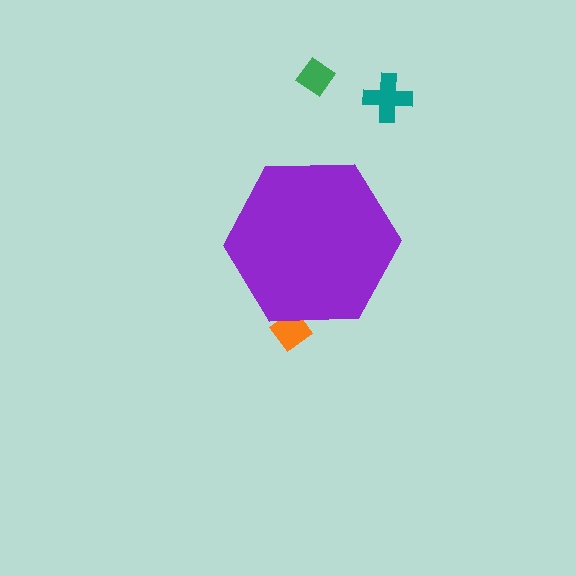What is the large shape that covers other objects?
A purple hexagon.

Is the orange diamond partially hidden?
Yes, the orange diamond is partially hidden behind the purple hexagon.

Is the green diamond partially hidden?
No, the green diamond is fully visible.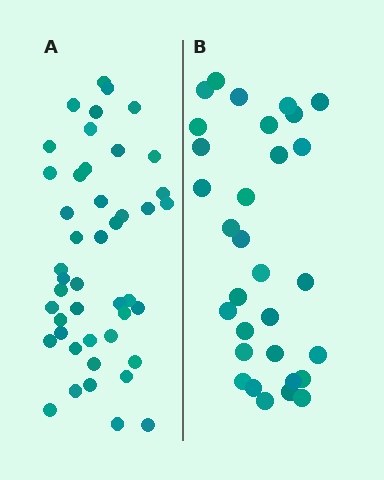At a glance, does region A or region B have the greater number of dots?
Region A (the left region) has more dots.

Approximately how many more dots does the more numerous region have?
Region A has approximately 15 more dots than region B.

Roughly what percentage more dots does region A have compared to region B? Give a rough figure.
About 45% more.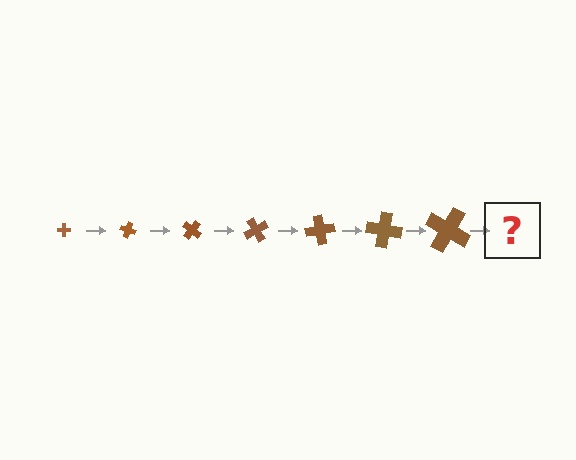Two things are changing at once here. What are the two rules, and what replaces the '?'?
The two rules are that the cross grows larger each step and it rotates 20 degrees each step. The '?' should be a cross, larger than the previous one and rotated 140 degrees from the start.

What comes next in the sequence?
The next element should be a cross, larger than the previous one and rotated 140 degrees from the start.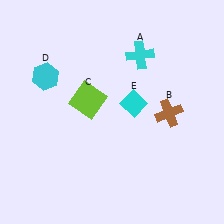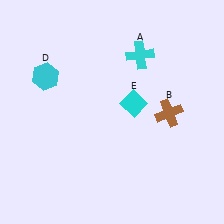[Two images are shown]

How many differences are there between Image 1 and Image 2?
There is 1 difference between the two images.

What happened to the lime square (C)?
The lime square (C) was removed in Image 2. It was in the top-left area of Image 1.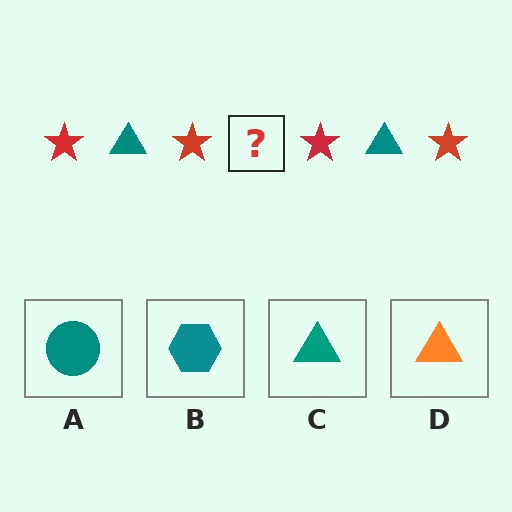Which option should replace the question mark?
Option C.